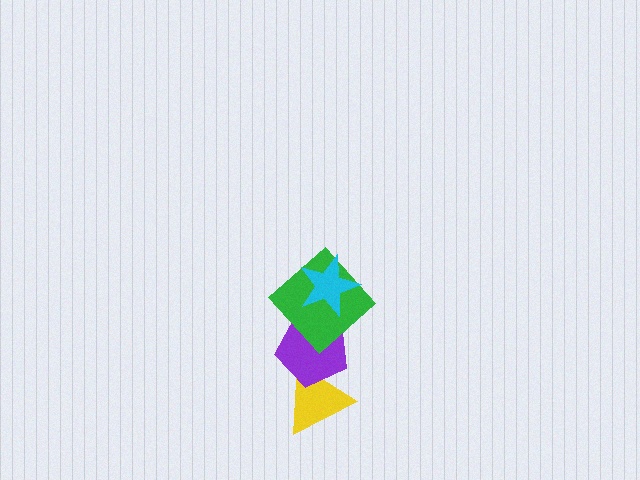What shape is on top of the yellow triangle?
The purple pentagon is on top of the yellow triangle.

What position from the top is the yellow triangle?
The yellow triangle is 4th from the top.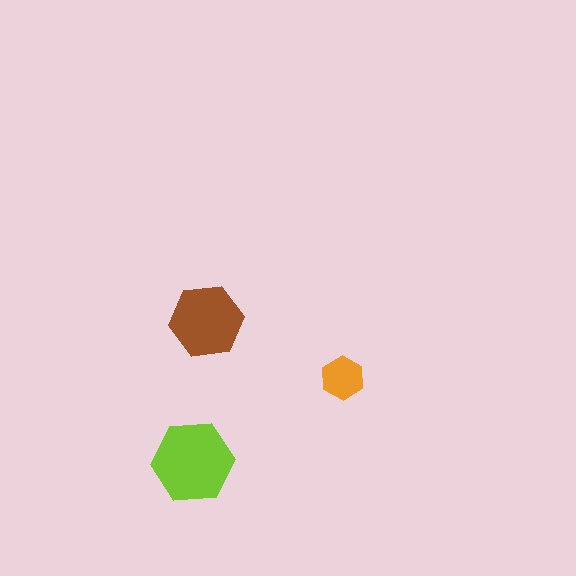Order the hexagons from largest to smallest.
the lime one, the brown one, the orange one.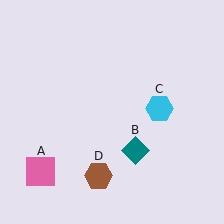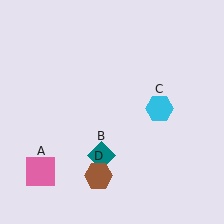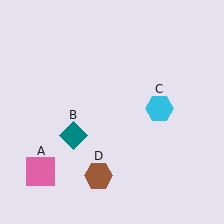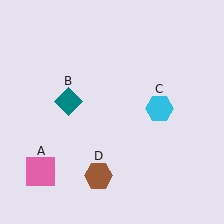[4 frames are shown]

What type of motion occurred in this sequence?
The teal diamond (object B) rotated clockwise around the center of the scene.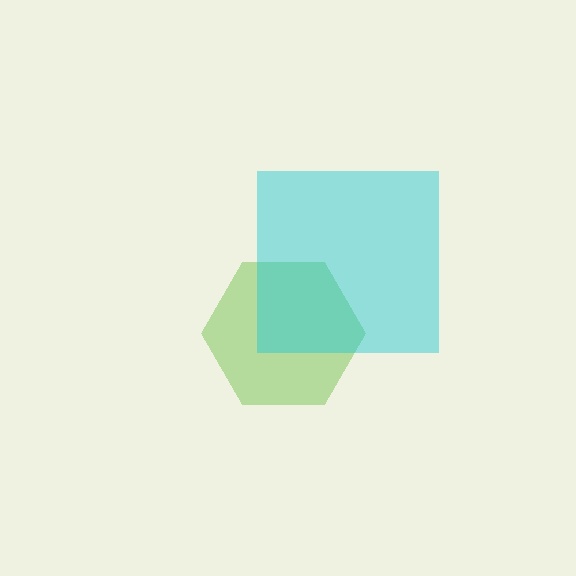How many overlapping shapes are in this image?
There are 2 overlapping shapes in the image.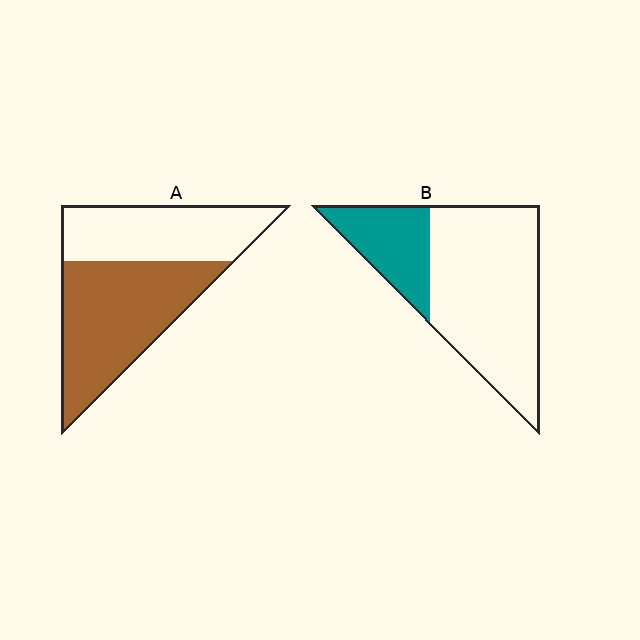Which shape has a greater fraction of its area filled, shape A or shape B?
Shape A.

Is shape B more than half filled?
No.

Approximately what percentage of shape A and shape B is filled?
A is approximately 55% and B is approximately 25%.